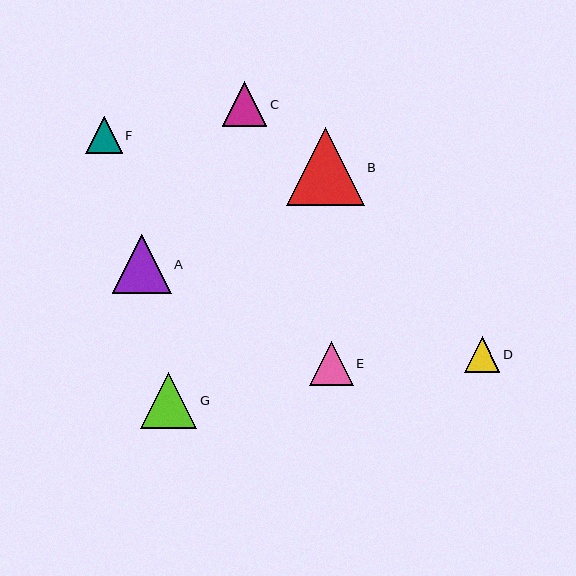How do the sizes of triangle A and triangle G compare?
Triangle A and triangle G are approximately the same size.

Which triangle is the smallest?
Triangle D is the smallest with a size of approximately 36 pixels.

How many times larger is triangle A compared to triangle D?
Triangle A is approximately 1.7 times the size of triangle D.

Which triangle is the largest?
Triangle B is the largest with a size of approximately 78 pixels.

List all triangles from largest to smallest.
From largest to smallest: B, A, G, E, C, F, D.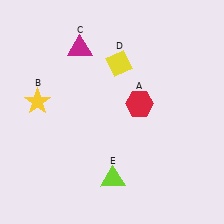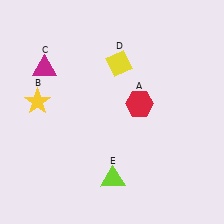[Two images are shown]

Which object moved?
The magenta triangle (C) moved left.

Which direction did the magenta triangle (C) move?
The magenta triangle (C) moved left.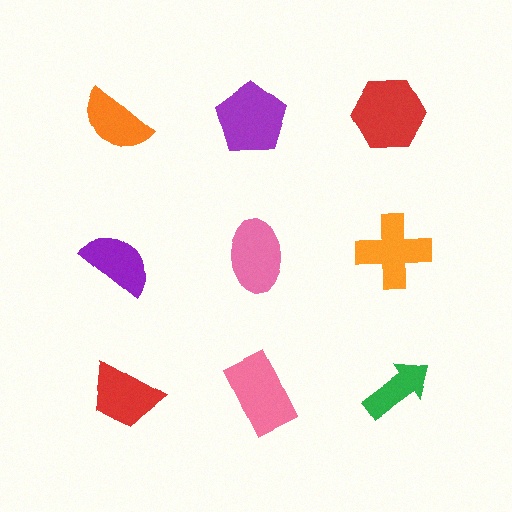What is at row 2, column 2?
A pink ellipse.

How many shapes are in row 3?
3 shapes.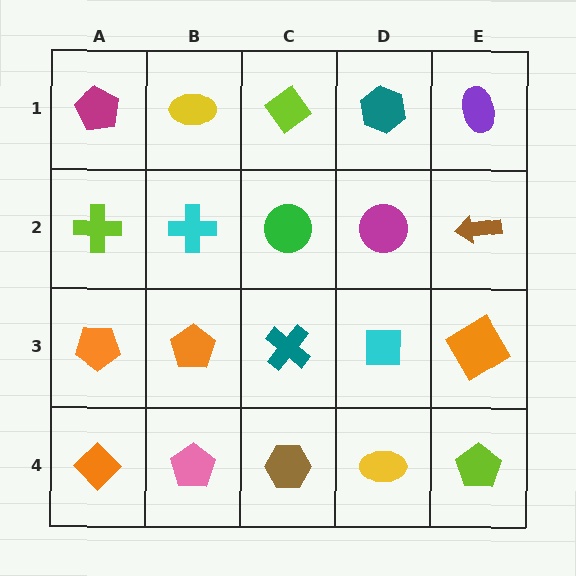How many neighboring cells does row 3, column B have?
4.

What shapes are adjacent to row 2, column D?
A teal hexagon (row 1, column D), a cyan square (row 3, column D), a green circle (row 2, column C), a brown arrow (row 2, column E).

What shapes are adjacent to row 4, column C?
A teal cross (row 3, column C), a pink pentagon (row 4, column B), a yellow ellipse (row 4, column D).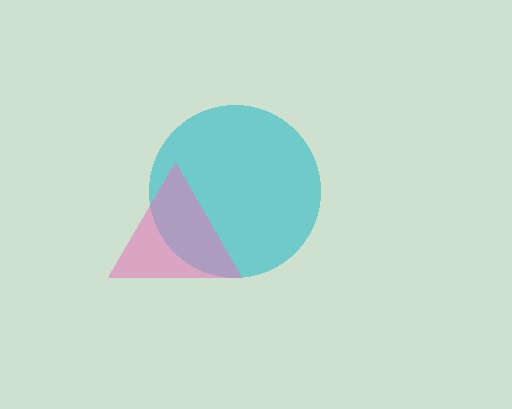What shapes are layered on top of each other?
The layered shapes are: a cyan circle, a pink triangle.